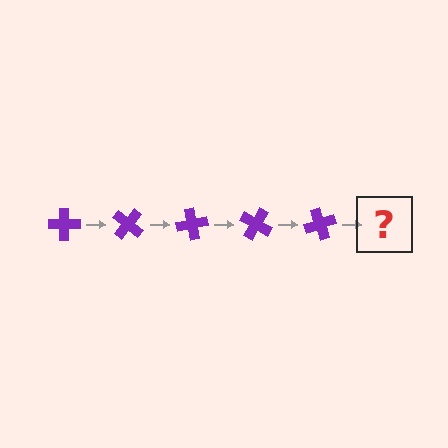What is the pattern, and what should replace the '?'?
The pattern is that the cross rotates 40 degrees each step. The '?' should be a purple cross rotated 200 degrees.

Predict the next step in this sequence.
The next step is a purple cross rotated 200 degrees.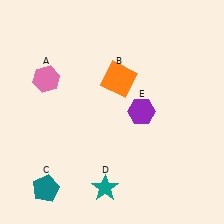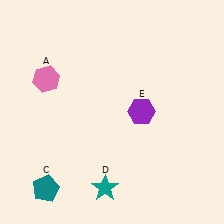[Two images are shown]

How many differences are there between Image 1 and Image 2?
There is 1 difference between the two images.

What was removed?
The orange square (B) was removed in Image 2.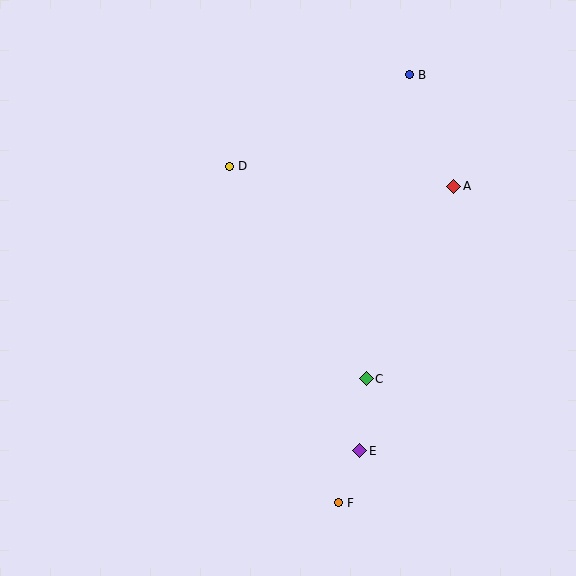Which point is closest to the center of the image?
Point C at (366, 379) is closest to the center.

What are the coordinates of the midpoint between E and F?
The midpoint between E and F is at (349, 477).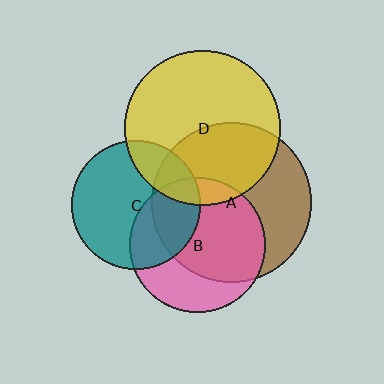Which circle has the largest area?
Circle A (brown).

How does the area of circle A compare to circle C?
Approximately 1.6 times.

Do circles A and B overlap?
Yes.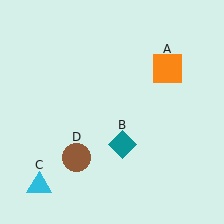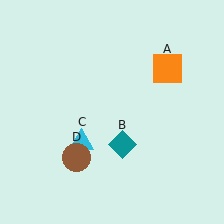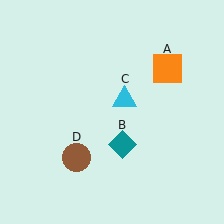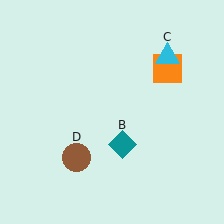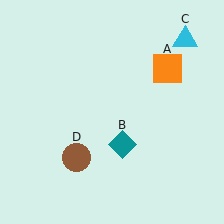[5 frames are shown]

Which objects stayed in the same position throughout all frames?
Orange square (object A) and teal diamond (object B) and brown circle (object D) remained stationary.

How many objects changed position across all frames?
1 object changed position: cyan triangle (object C).